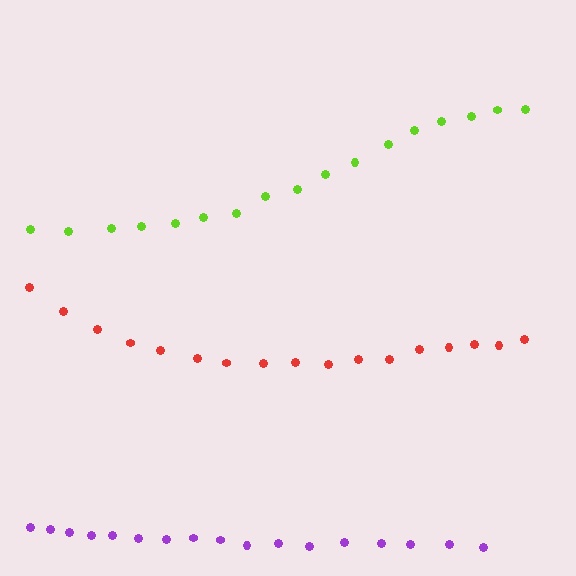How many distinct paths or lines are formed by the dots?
There are 3 distinct paths.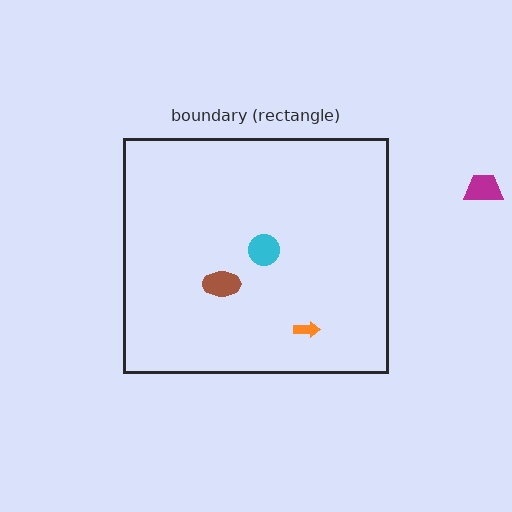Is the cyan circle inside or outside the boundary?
Inside.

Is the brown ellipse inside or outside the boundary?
Inside.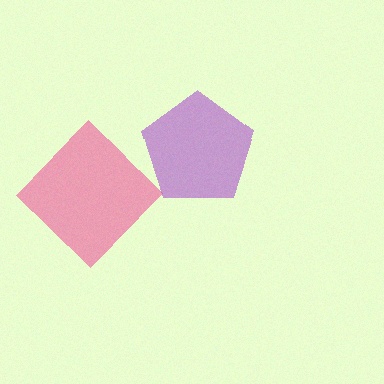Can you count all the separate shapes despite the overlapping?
Yes, there are 2 separate shapes.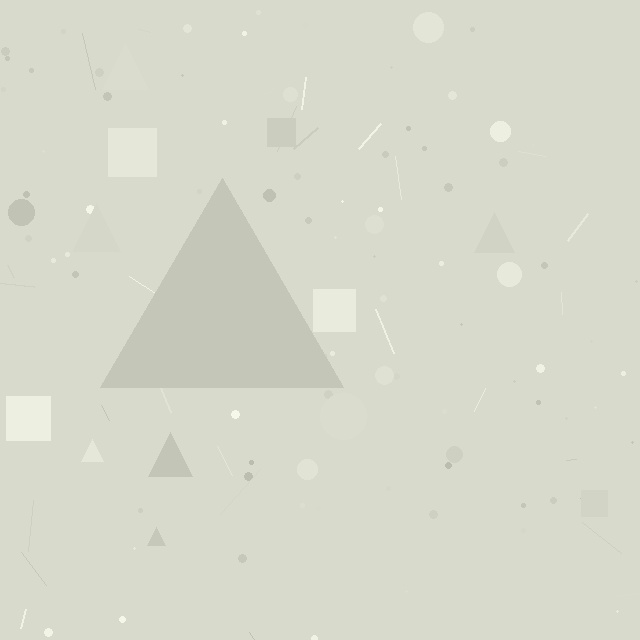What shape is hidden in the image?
A triangle is hidden in the image.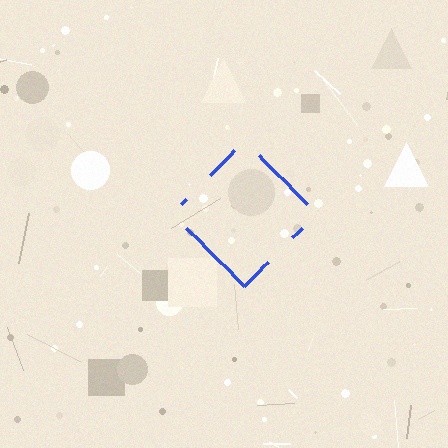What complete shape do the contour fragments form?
The contour fragments form a diamond.